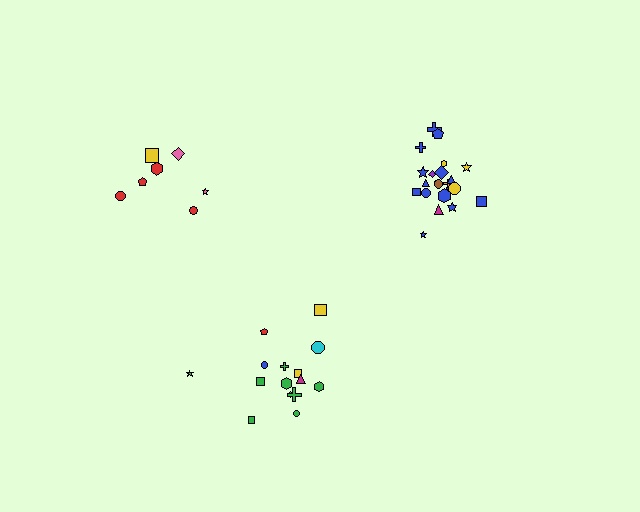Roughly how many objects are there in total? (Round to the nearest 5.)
Roughly 45 objects in total.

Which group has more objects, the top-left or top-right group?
The top-right group.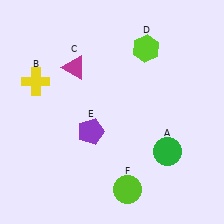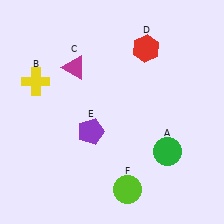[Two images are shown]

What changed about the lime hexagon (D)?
In Image 1, D is lime. In Image 2, it changed to red.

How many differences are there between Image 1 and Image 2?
There is 1 difference between the two images.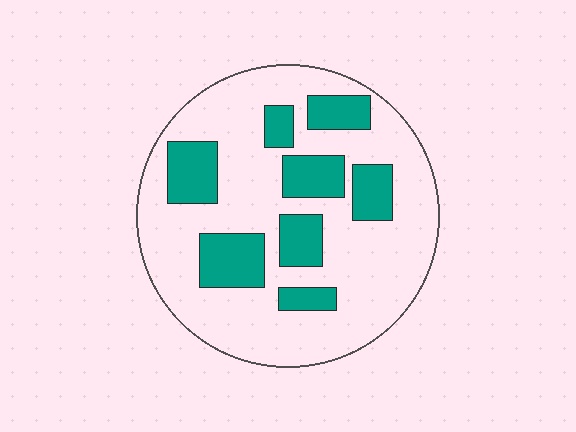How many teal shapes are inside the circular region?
8.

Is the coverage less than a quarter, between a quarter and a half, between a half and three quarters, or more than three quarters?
Between a quarter and a half.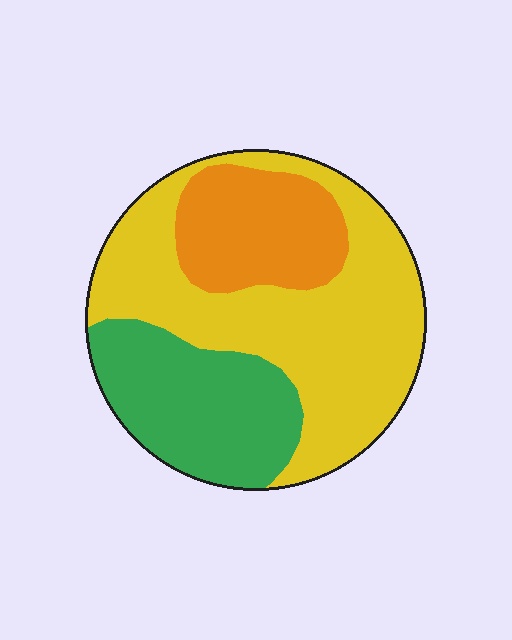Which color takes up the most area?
Yellow, at roughly 55%.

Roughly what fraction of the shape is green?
Green takes up about one quarter (1/4) of the shape.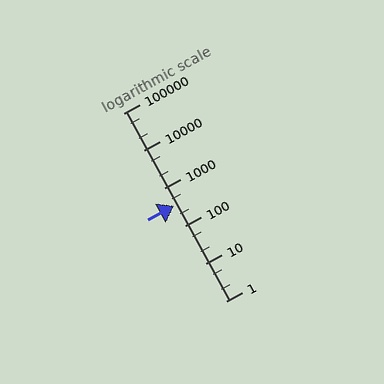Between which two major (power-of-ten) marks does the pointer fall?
The pointer is between 100 and 1000.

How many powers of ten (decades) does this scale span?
The scale spans 5 decades, from 1 to 100000.